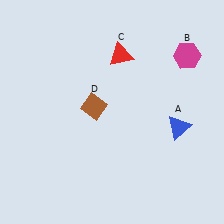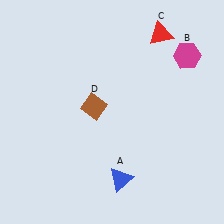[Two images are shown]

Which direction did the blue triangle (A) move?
The blue triangle (A) moved left.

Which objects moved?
The objects that moved are: the blue triangle (A), the red triangle (C).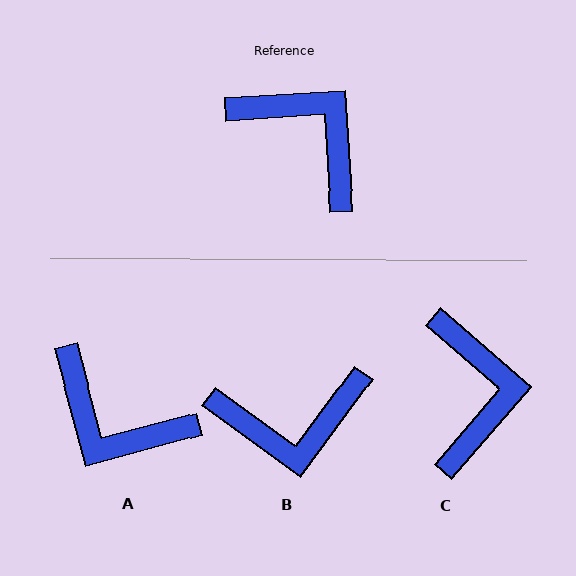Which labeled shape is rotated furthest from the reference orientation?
A, about 169 degrees away.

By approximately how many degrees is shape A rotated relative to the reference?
Approximately 169 degrees clockwise.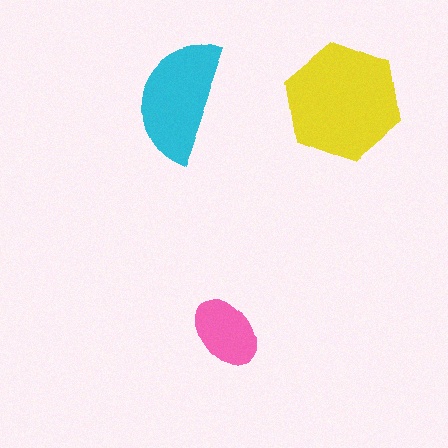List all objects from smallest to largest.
The pink ellipse, the cyan semicircle, the yellow hexagon.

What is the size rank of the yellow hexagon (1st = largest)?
1st.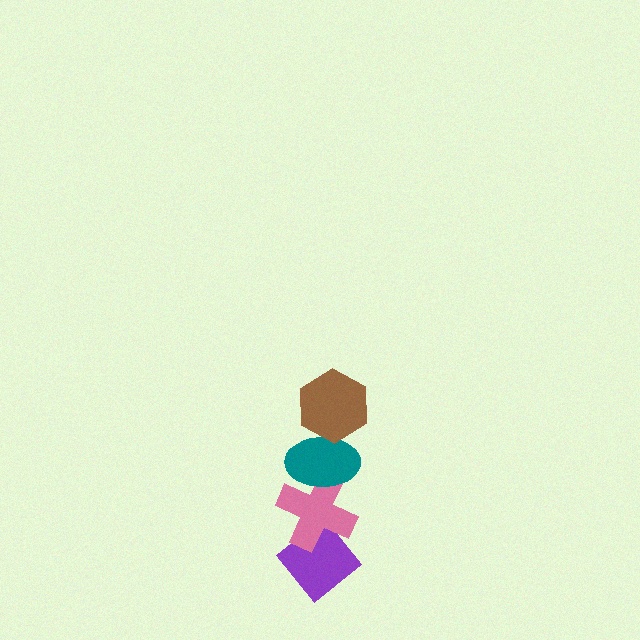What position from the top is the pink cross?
The pink cross is 3rd from the top.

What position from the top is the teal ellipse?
The teal ellipse is 2nd from the top.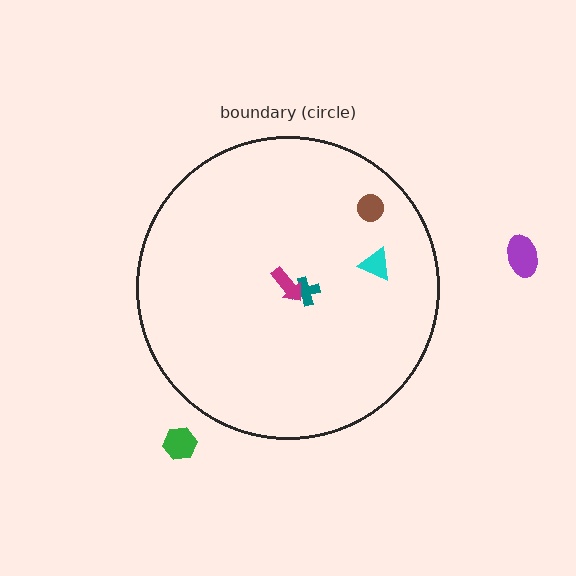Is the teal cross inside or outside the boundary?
Inside.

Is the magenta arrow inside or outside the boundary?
Inside.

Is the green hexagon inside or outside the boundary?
Outside.